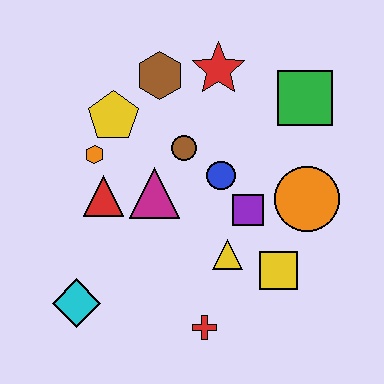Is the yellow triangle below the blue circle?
Yes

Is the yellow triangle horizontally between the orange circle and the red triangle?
Yes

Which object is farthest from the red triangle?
The green square is farthest from the red triangle.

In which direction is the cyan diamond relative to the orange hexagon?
The cyan diamond is below the orange hexagon.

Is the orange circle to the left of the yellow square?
No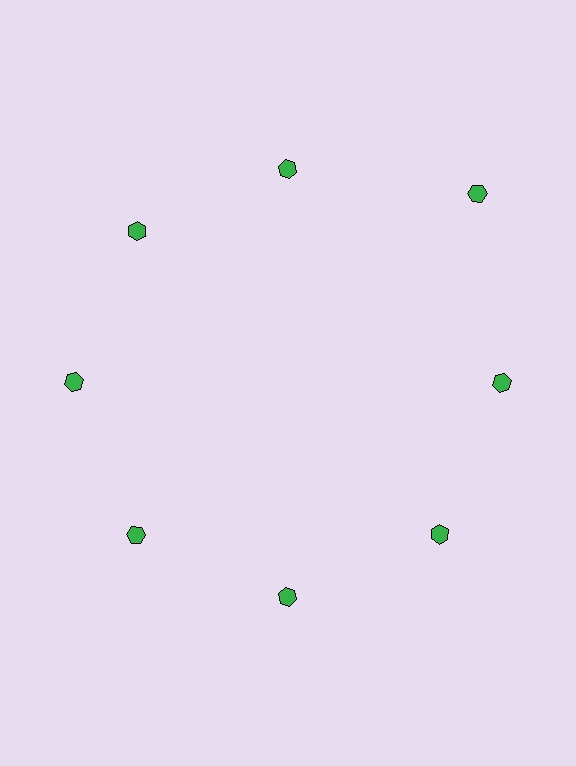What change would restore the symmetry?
The symmetry would be restored by moving it inward, back onto the ring so that all 8 hexagons sit at equal angles and equal distance from the center.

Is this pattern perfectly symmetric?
No. The 8 green hexagons are arranged in a ring, but one element near the 2 o'clock position is pushed outward from the center, breaking the 8-fold rotational symmetry.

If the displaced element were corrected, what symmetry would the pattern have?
It would have 8-fold rotational symmetry — the pattern would map onto itself every 45 degrees.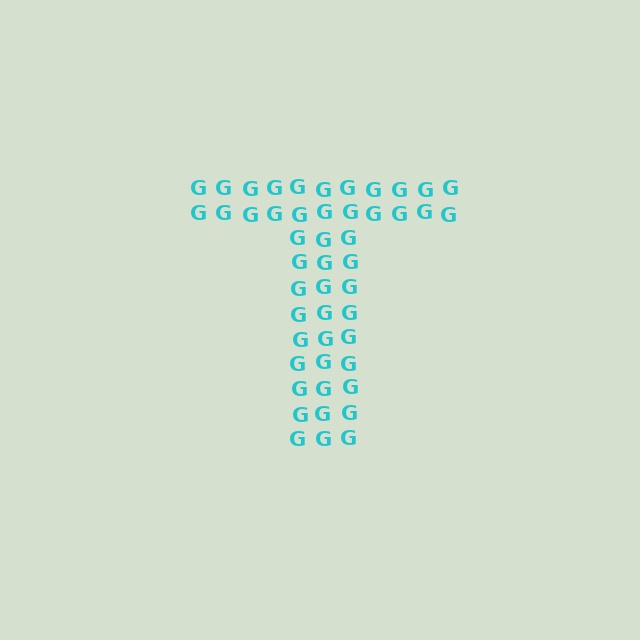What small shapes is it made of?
It is made of small letter G's.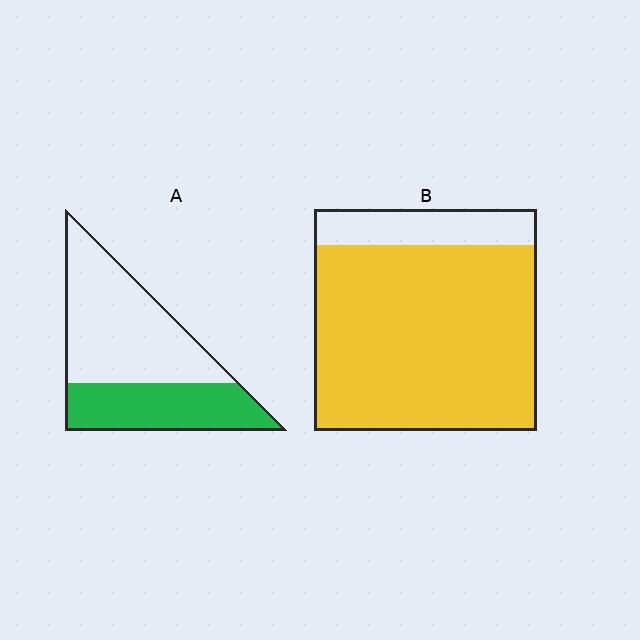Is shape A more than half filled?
No.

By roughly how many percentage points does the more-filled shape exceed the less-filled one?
By roughly 45 percentage points (B over A).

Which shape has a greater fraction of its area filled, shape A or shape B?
Shape B.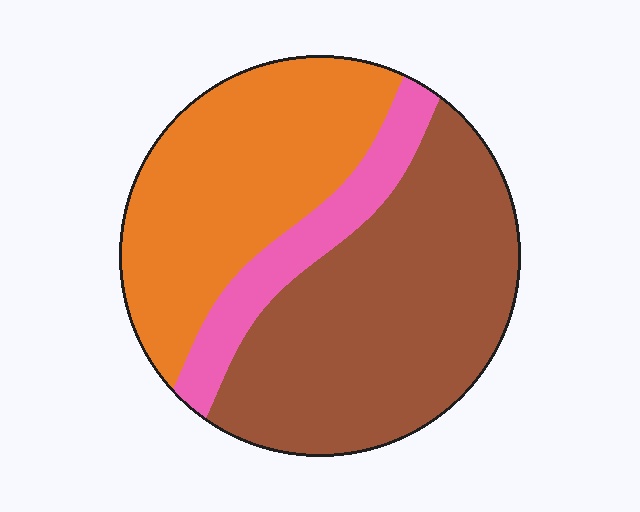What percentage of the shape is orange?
Orange takes up about three eighths (3/8) of the shape.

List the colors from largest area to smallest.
From largest to smallest: brown, orange, pink.